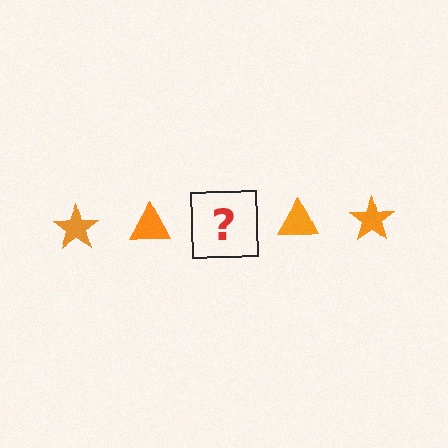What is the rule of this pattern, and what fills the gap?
The rule is that the pattern cycles through star, triangle shapes in orange. The gap should be filled with an orange star.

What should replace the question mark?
The question mark should be replaced with an orange star.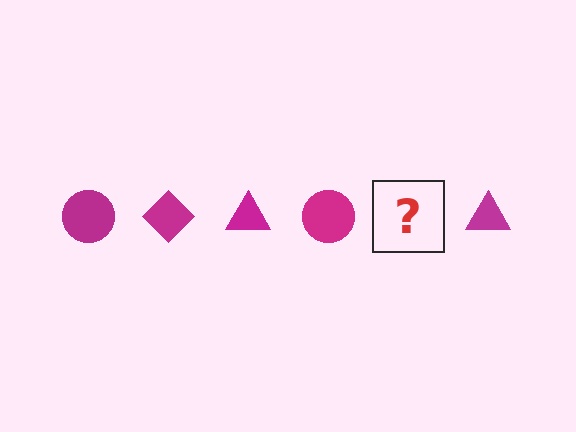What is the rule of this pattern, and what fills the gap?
The rule is that the pattern cycles through circle, diamond, triangle shapes in magenta. The gap should be filled with a magenta diamond.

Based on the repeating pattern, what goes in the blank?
The blank should be a magenta diamond.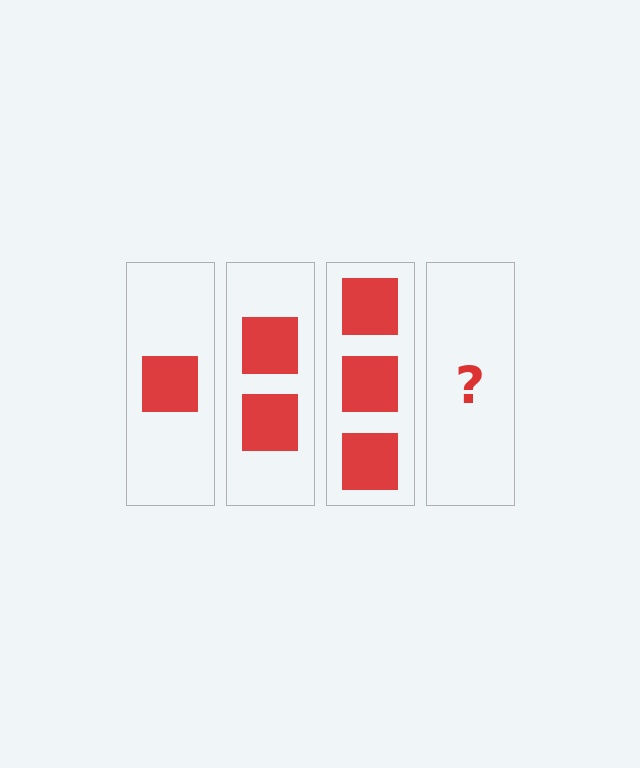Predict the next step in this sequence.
The next step is 4 squares.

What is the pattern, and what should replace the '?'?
The pattern is that each step adds one more square. The '?' should be 4 squares.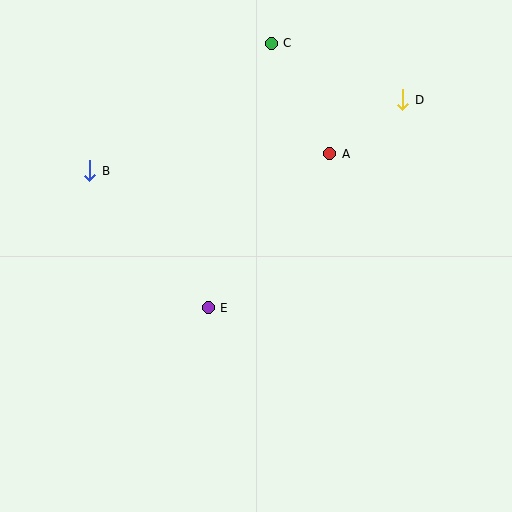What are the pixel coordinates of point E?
Point E is at (208, 308).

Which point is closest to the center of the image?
Point E at (208, 308) is closest to the center.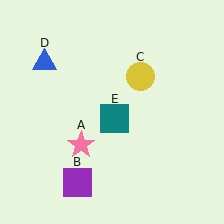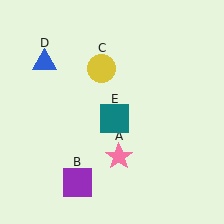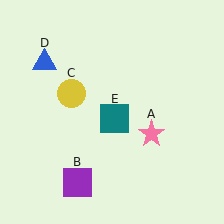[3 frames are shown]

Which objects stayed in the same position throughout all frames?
Purple square (object B) and blue triangle (object D) and teal square (object E) remained stationary.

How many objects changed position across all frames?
2 objects changed position: pink star (object A), yellow circle (object C).